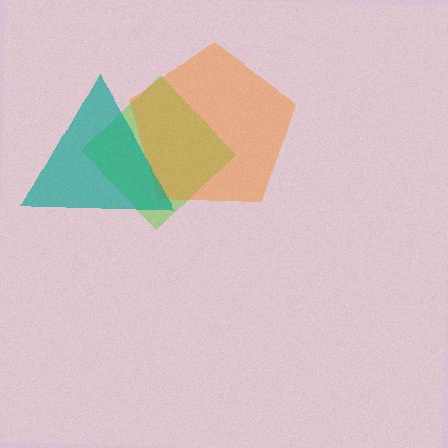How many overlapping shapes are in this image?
There are 3 overlapping shapes in the image.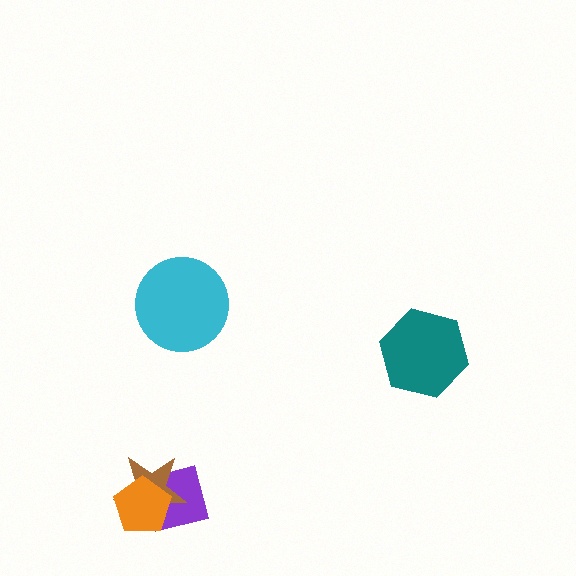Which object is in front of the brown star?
The orange pentagon is in front of the brown star.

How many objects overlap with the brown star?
2 objects overlap with the brown star.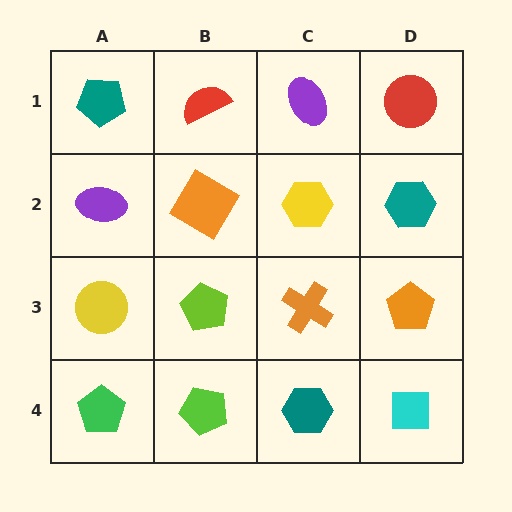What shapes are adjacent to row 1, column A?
A purple ellipse (row 2, column A), a red semicircle (row 1, column B).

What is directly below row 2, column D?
An orange pentagon.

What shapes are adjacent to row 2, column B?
A red semicircle (row 1, column B), a lime pentagon (row 3, column B), a purple ellipse (row 2, column A), a yellow hexagon (row 2, column C).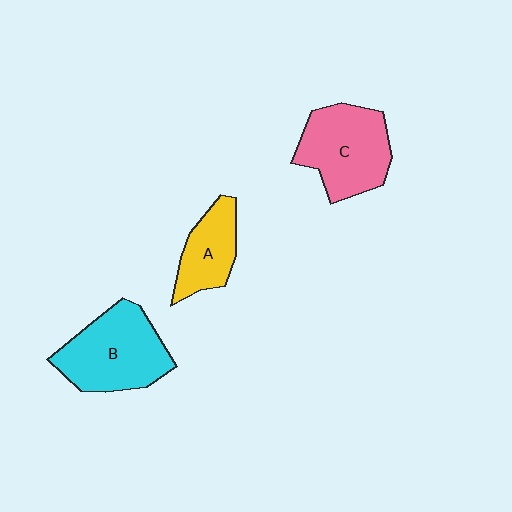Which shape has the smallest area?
Shape A (yellow).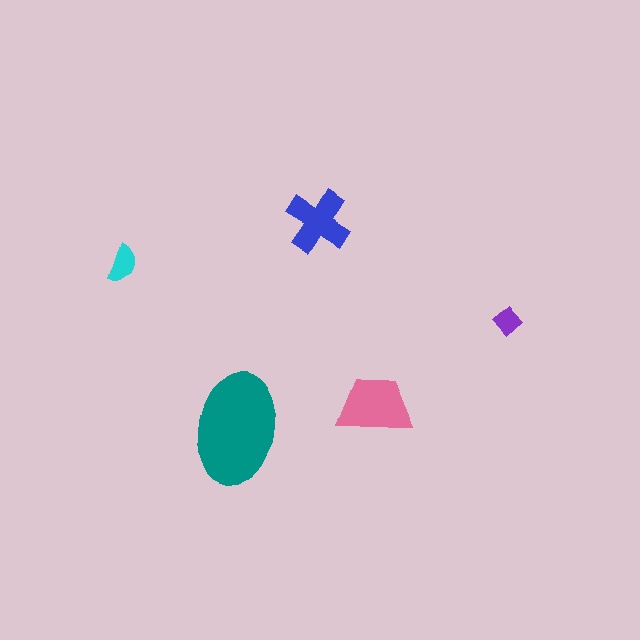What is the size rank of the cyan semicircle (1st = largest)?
4th.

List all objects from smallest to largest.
The purple diamond, the cyan semicircle, the blue cross, the pink trapezoid, the teal ellipse.